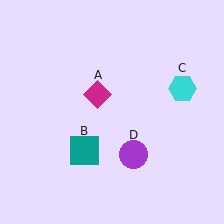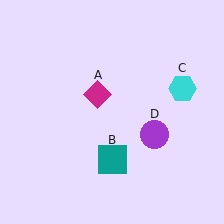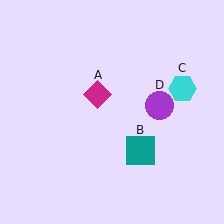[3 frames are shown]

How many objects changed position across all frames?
2 objects changed position: teal square (object B), purple circle (object D).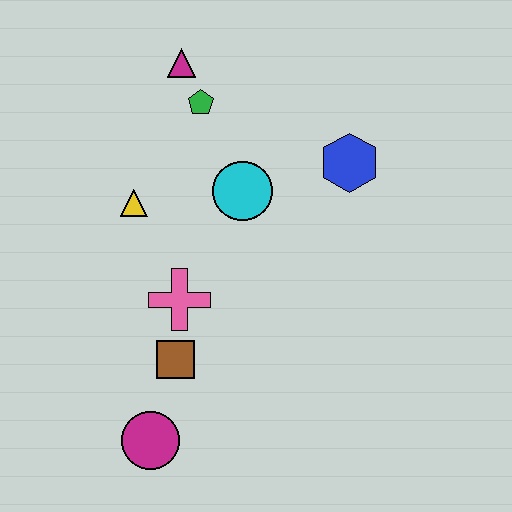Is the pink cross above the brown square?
Yes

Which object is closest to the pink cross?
The brown square is closest to the pink cross.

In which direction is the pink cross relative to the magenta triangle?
The pink cross is below the magenta triangle.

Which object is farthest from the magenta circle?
The magenta triangle is farthest from the magenta circle.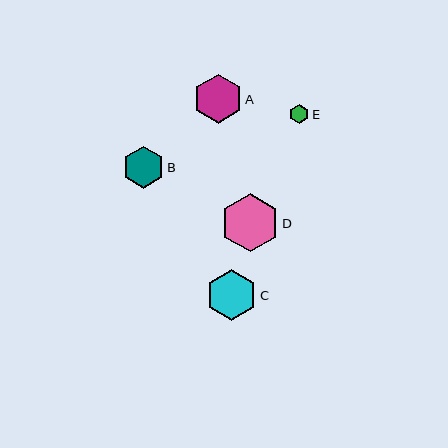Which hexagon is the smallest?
Hexagon E is the smallest with a size of approximately 19 pixels.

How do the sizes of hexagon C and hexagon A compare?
Hexagon C and hexagon A are approximately the same size.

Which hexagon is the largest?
Hexagon D is the largest with a size of approximately 58 pixels.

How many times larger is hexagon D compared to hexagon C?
Hexagon D is approximately 1.1 times the size of hexagon C.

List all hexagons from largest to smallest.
From largest to smallest: D, C, A, B, E.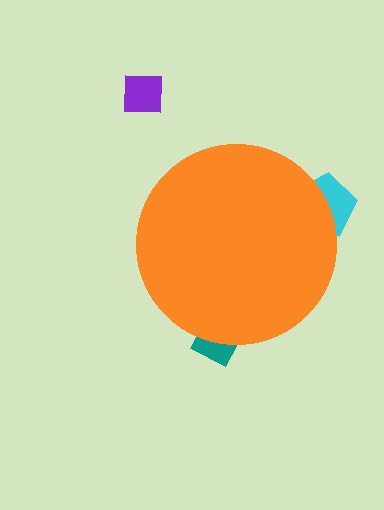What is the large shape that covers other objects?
An orange circle.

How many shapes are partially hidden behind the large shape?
2 shapes are partially hidden.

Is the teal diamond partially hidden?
Yes, the teal diamond is partially hidden behind the orange circle.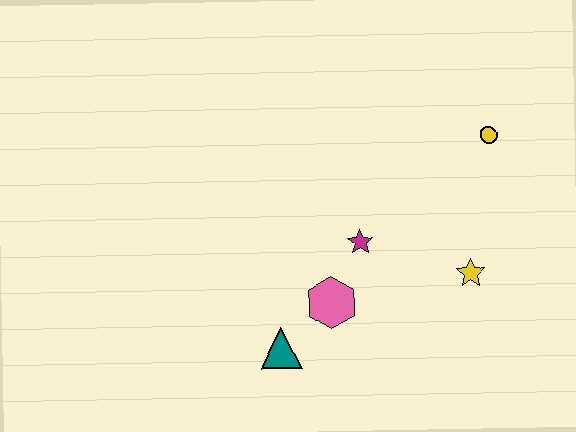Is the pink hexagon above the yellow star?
No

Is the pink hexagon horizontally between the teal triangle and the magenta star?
Yes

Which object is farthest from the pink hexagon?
The yellow circle is farthest from the pink hexagon.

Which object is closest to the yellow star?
The magenta star is closest to the yellow star.